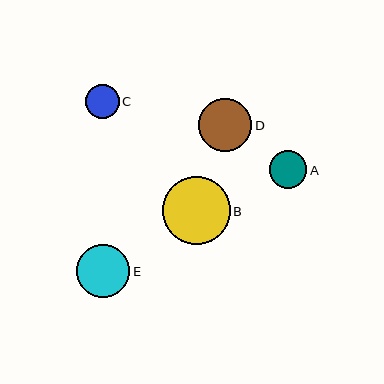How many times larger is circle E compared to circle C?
Circle E is approximately 1.6 times the size of circle C.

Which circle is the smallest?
Circle C is the smallest with a size of approximately 34 pixels.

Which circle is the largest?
Circle B is the largest with a size of approximately 68 pixels.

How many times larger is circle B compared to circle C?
Circle B is approximately 2.0 times the size of circle C.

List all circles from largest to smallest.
From largest to smallest: B, E, D, A, C.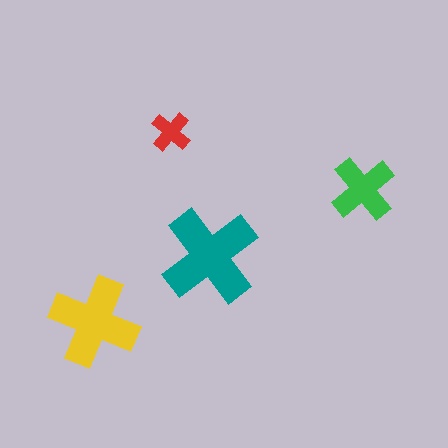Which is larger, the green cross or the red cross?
The green one.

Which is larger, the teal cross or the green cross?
The teal one.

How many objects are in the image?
There are 4 objects in the image.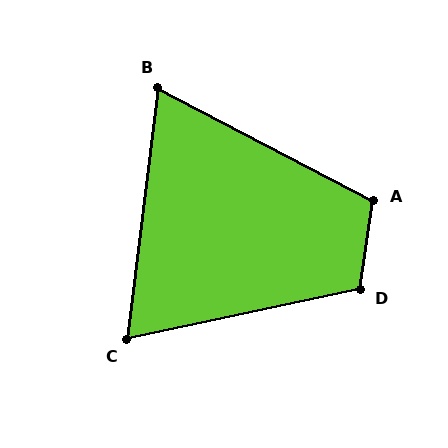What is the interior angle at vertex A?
Approximately 109 degrees (obtuse).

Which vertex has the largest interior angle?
D, at approximately 110 degrees.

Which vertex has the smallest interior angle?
B, at approximately 70 degrees.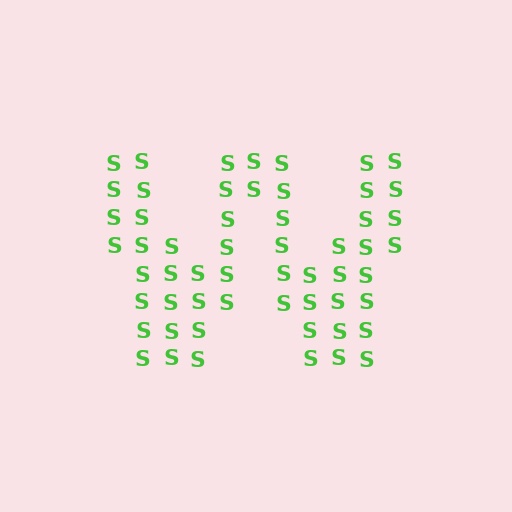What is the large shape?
The large shape is the letter W.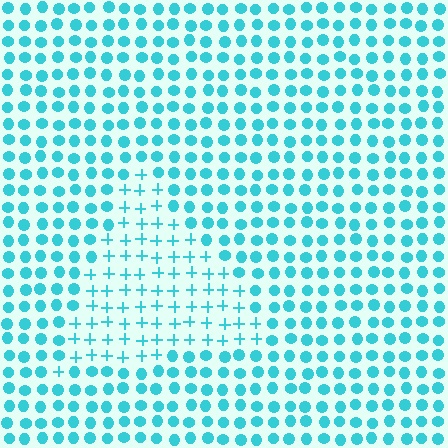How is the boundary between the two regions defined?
The boundary is defined by a change in element shape: plus signs inside vs. circles outside. All elements share the same color and spacing.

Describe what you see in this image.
The image is filled with small cyan elements arranged in a uniform grid. A triangle-shaped region contains plus signs, while the surrounding area contains circles. The boundary is defined purely by the change in element shape.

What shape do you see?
I see a triangle.